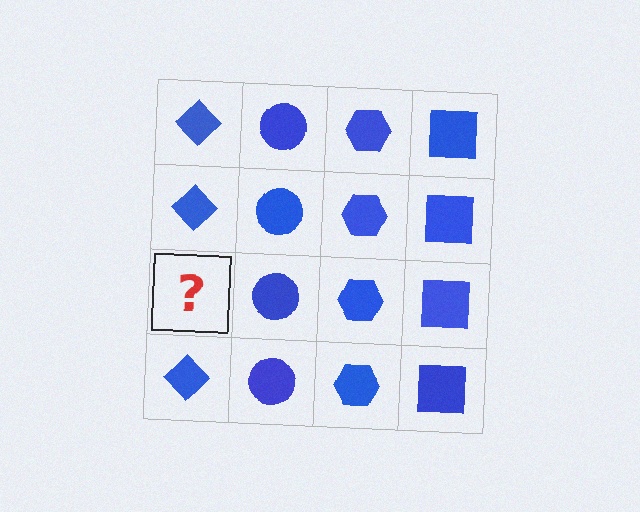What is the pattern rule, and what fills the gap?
The rule is that each column has a consistent shape. The gap should be filled with a blue diamond.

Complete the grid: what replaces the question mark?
The question mark should be replaced with a blue diamond.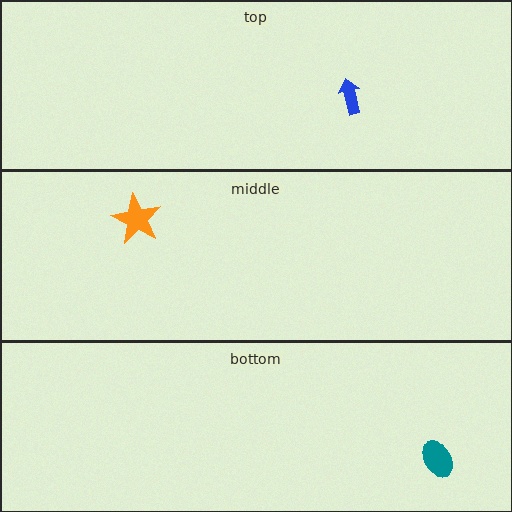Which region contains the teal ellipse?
The bottom region.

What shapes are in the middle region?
The orange star.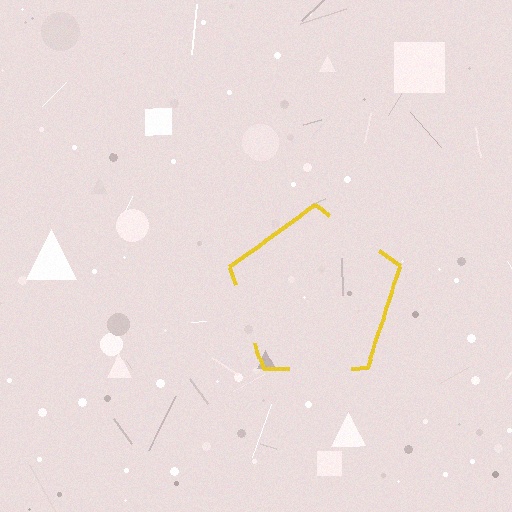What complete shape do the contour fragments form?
The contour fragments form a pentagon.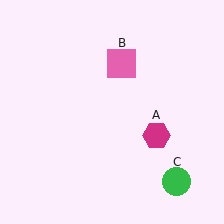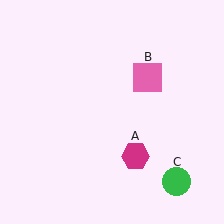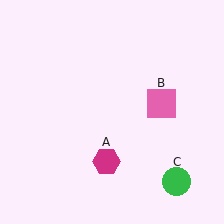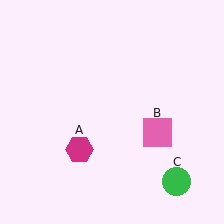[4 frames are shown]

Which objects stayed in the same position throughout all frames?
Green circle (object C) remained stationary.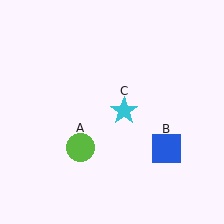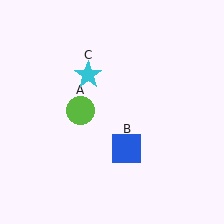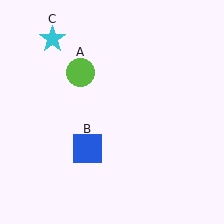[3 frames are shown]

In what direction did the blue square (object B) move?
The blue square (object B) moved left.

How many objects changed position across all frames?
3 objects changed position: lime circle (object A), blue square (object B), cyan star (object C).